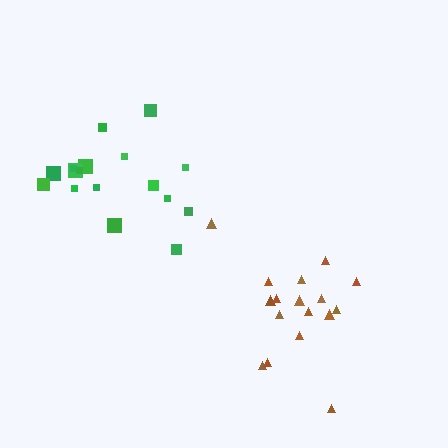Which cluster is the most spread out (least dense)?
Brown.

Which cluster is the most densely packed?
Green.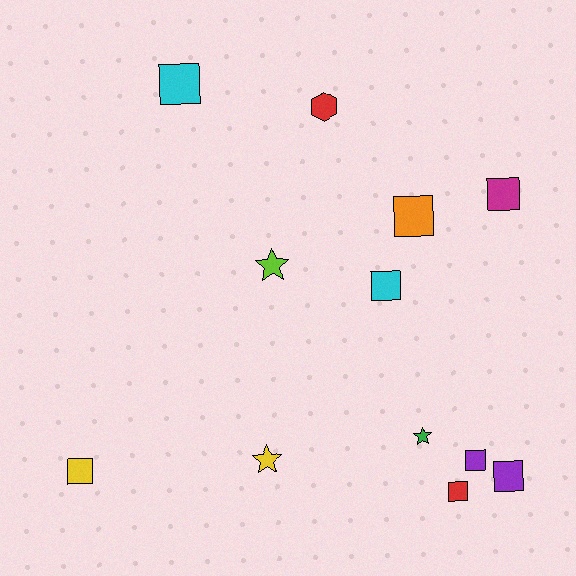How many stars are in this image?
There are 3 stars.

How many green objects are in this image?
There is 1 green object.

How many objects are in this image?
There are 12 objects.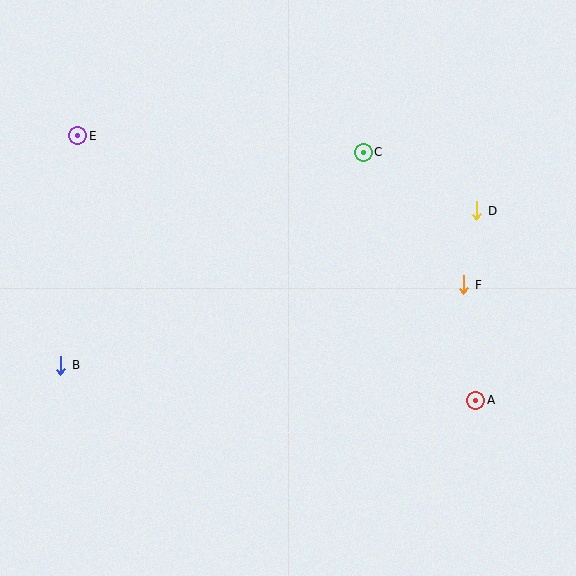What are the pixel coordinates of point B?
Point B is at (61, 365).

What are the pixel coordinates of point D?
Point D is at (477, 211).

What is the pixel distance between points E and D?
The distance between E and D is 406 pixels.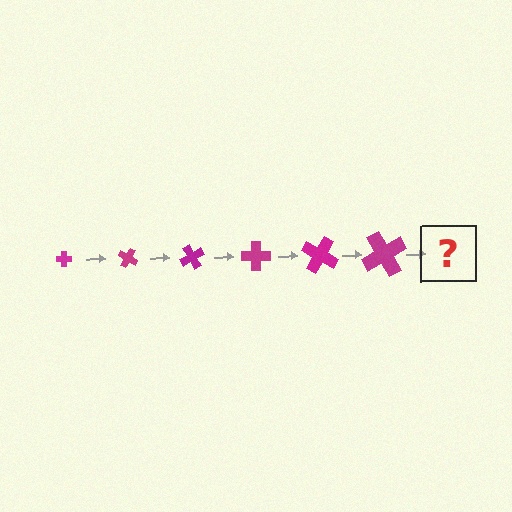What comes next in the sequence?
The next element should be a cross, larger than the previous one and rotated 180 degrees from the start.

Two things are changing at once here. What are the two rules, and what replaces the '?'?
The two rules are that the cross grows larger each step and it rotates 30 degrees each step. The '?' should be a cross, larger than the previous one and rotated 180 degrees from the start.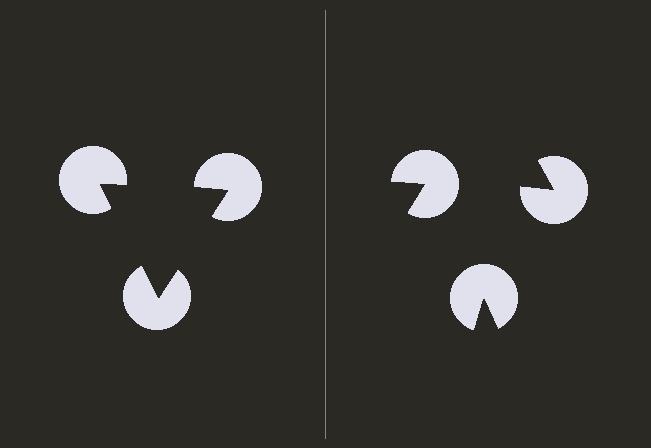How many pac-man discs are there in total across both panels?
6 — 3 on each side.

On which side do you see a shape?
An illusory triangle appears on the left side. On the right side the wedge cuts are rotated, so no coherent shape forms.